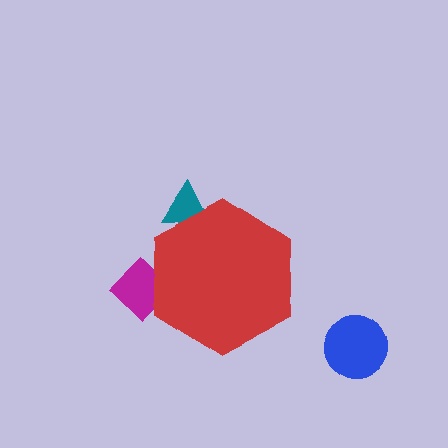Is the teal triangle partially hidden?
Yes, the teal triangle is partially hidden behind the red hexagon.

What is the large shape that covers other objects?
A red hexagon.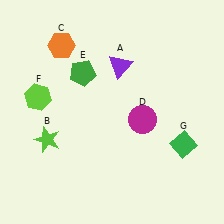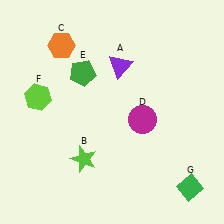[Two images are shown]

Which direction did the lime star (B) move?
The lime star (B) moved right.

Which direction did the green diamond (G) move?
The green diamond (G) moved down.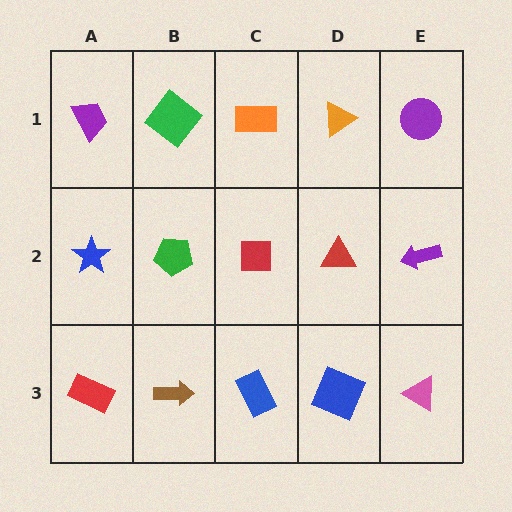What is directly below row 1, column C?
A red square.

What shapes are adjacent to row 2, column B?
A green diamond (row 1, column B), a brown arrow (row 3, column B), a blue star (row 2, column A), a red square (row 2, column C).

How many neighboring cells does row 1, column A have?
2.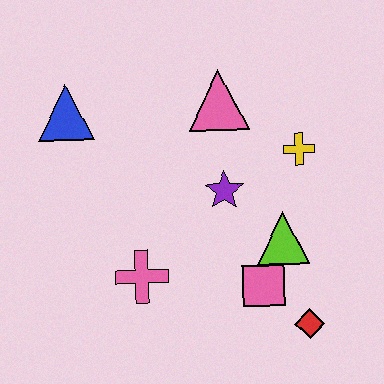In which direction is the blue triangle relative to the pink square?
The blue triangle is to the left of the pink square.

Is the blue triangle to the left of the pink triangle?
Yes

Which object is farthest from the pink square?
The blue triangle is farthest from the pink square.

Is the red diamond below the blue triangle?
Yes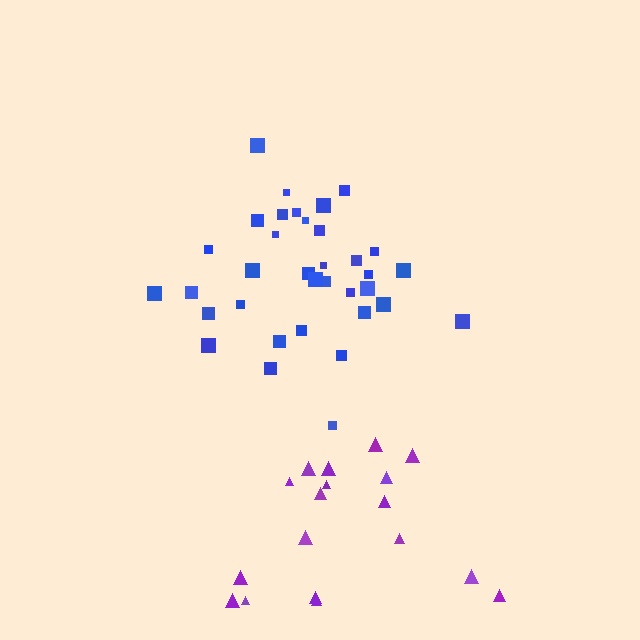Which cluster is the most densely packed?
Blue.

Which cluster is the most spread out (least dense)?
Purple.